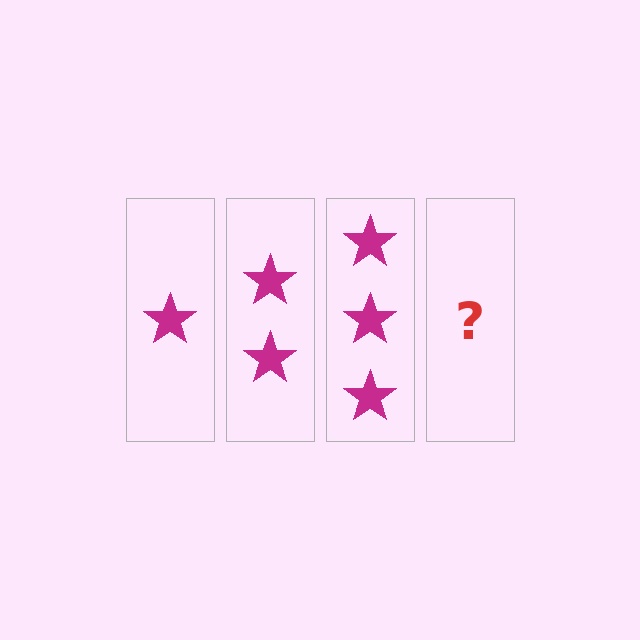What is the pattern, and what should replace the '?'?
The pattern is that each step adds one more star. The '?' should be 4 stars.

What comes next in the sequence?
The next element should be 4 stars.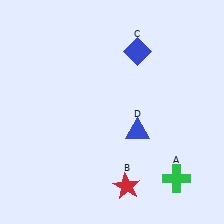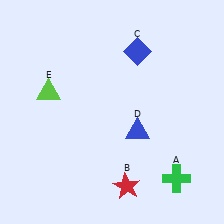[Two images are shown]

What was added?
A lime triangle (E) was added in Image 2.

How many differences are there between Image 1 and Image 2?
There is 1 difference between the two images.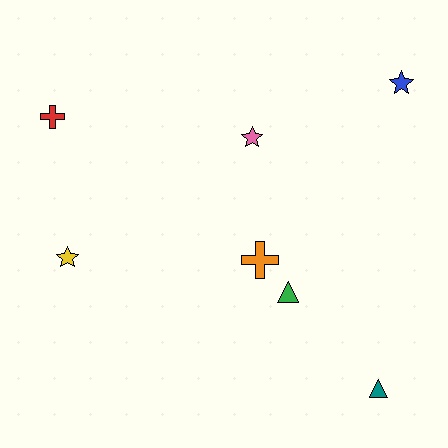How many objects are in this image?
There are 7 objects.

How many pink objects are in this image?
There is 1 pink object.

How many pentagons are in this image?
There are no pentagons.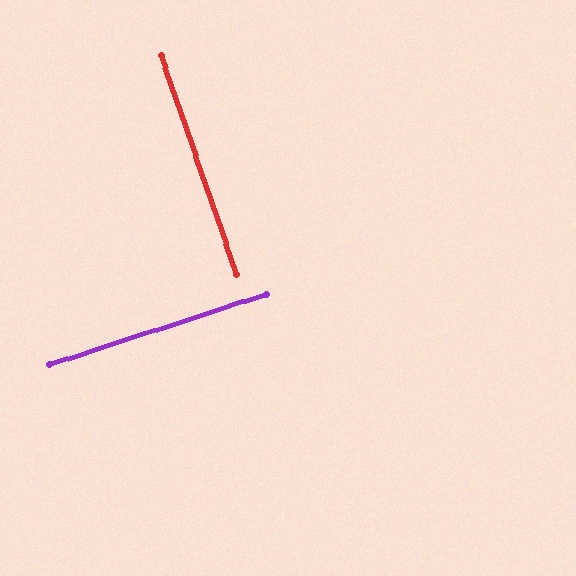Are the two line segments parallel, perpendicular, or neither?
Perpendicular — they meet at approximately 89°.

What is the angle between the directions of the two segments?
Approximately 89 degrees.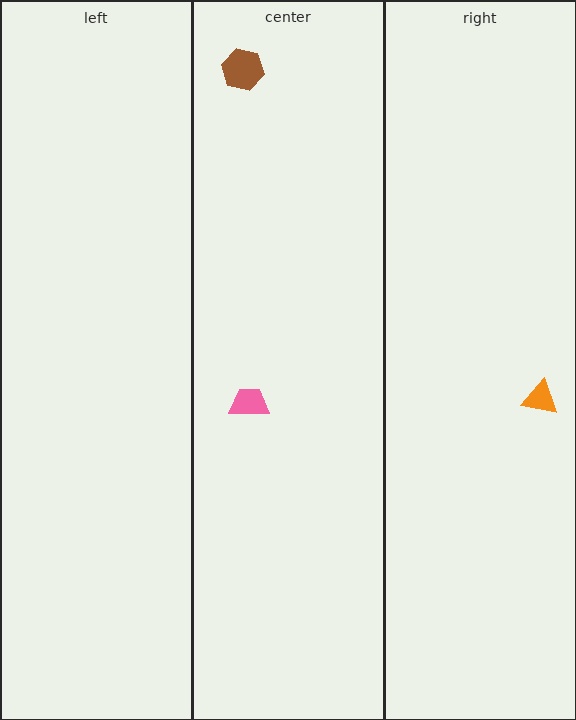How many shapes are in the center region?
2.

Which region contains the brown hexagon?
The center region.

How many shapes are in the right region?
1.